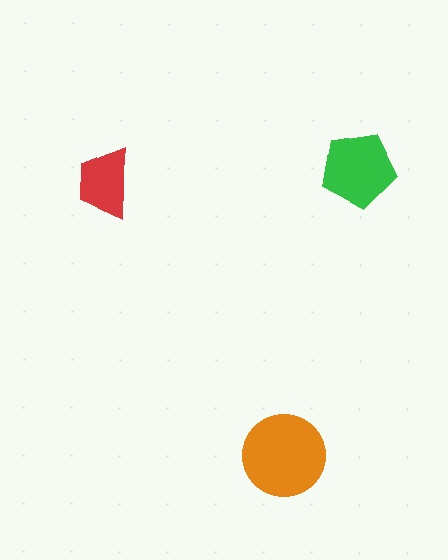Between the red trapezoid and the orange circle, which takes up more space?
The orange circle.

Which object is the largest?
The orange circle.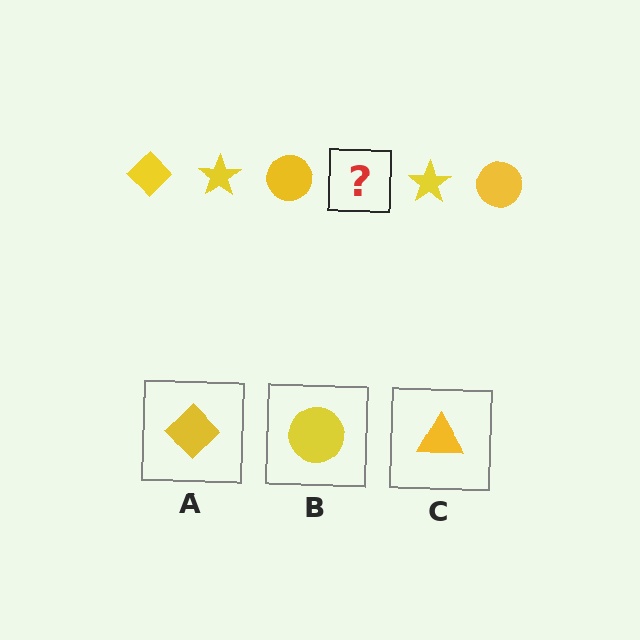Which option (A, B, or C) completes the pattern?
A.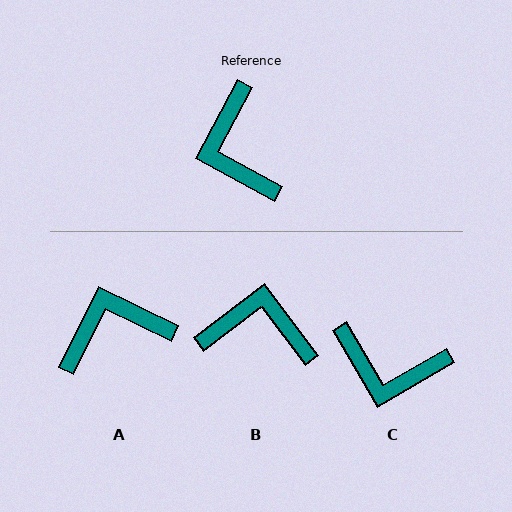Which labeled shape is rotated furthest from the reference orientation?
B, about 115 degrees away.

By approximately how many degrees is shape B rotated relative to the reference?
Approximately 115 degrees clockwise.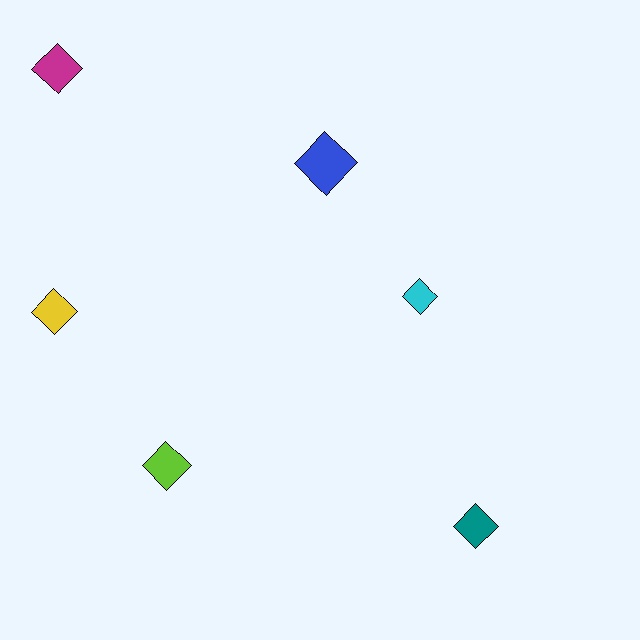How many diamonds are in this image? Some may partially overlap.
There are 6 diamonds.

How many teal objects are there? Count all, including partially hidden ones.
There is 1 teal object.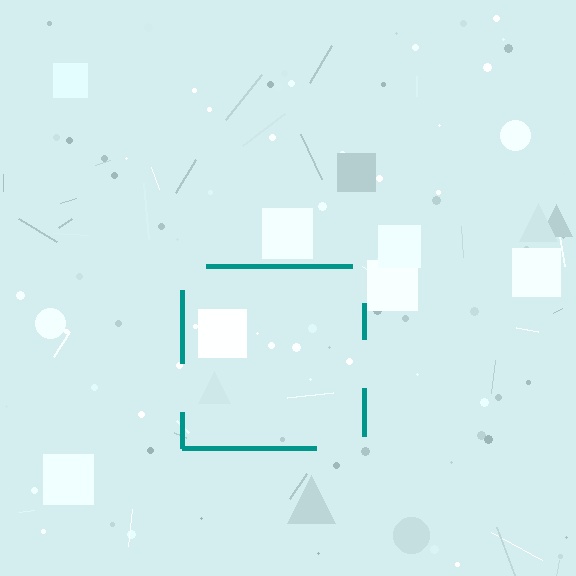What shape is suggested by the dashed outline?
The dashed outline suggests a square.